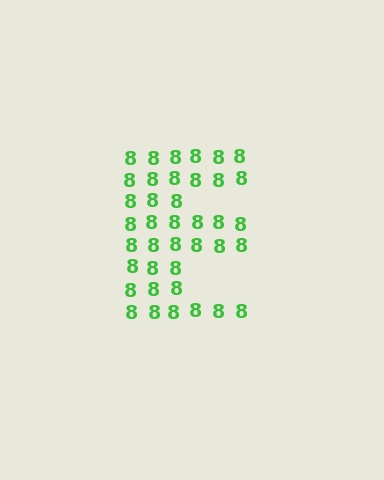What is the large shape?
The large shape is the letter E.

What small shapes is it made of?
It is made of small digit 8's.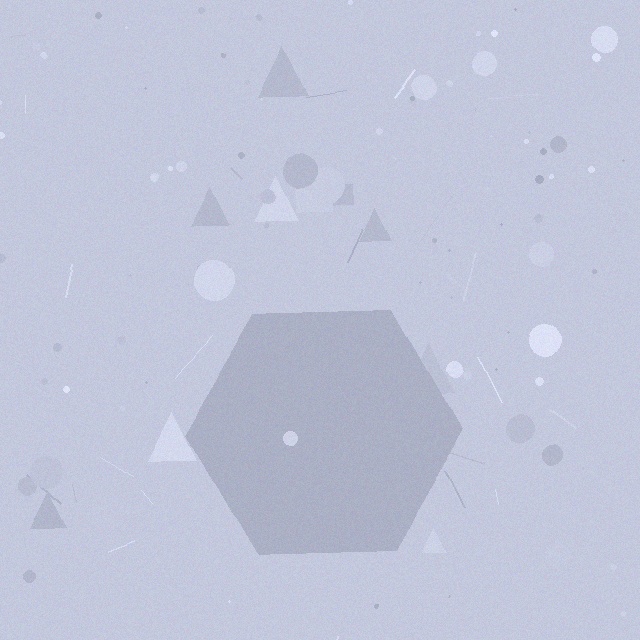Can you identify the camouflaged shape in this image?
The camouflaged shape is a hexagon.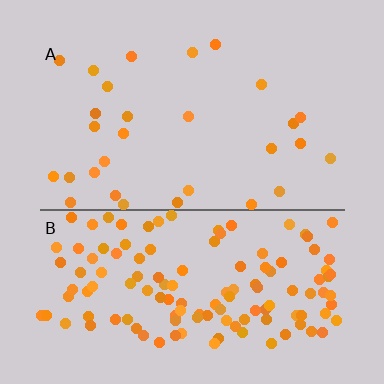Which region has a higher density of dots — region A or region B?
B (the bottom).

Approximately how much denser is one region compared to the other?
Approximately 4.5× — region B over region A.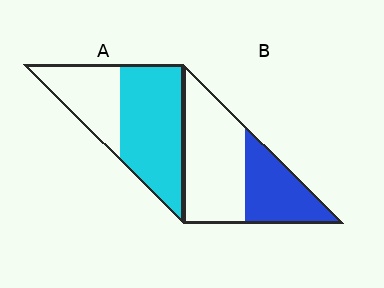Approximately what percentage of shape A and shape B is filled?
A is approximately 65% and B is approximately 40%.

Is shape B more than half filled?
No.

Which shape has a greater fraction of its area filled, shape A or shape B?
Shape A.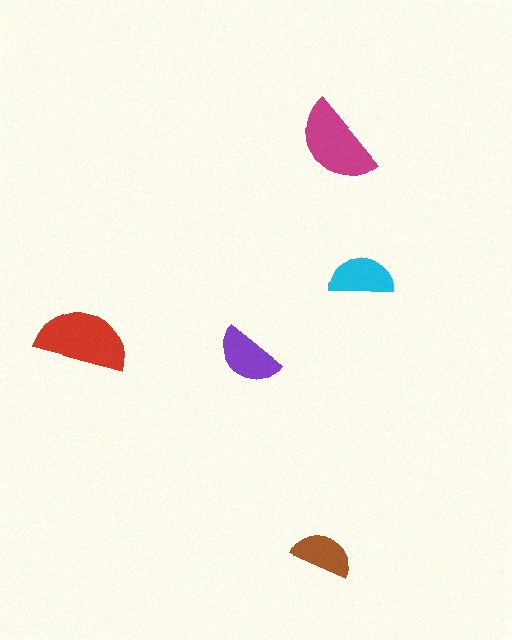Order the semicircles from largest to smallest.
the red one, the magenta one, the purple one, the cyan one, the brown one.